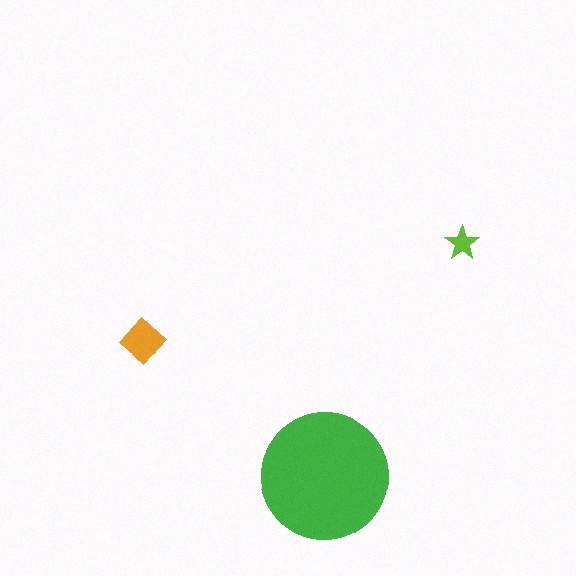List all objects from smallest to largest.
The lime star, the orange diamond, the green circle.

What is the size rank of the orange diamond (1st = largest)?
2nd.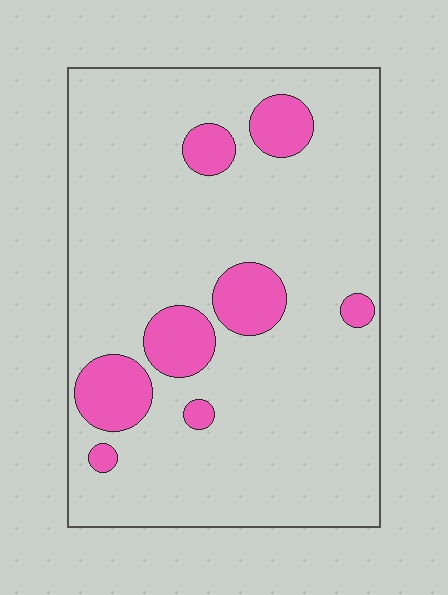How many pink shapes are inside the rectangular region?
8.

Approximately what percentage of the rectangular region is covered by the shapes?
Approximately 15%.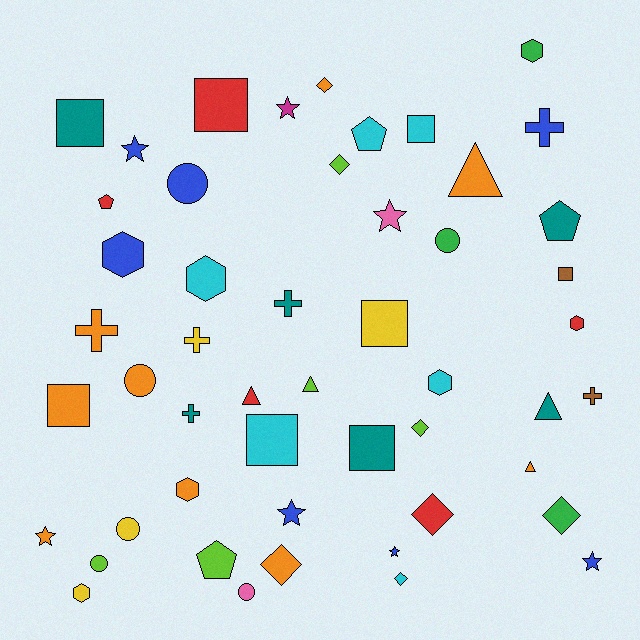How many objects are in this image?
There are 50 objects.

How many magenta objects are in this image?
There is 1 magenta object.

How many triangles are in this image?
There are 5 triangles.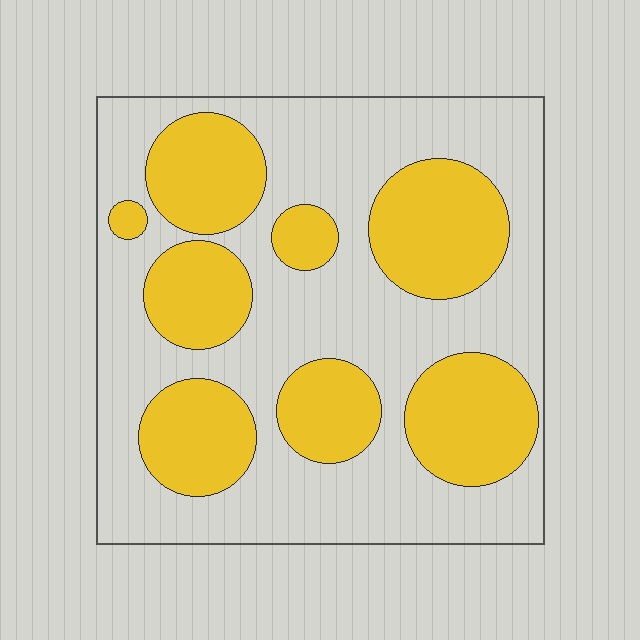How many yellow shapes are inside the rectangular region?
8.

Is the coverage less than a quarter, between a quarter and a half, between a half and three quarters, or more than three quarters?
Between a quarter and a half.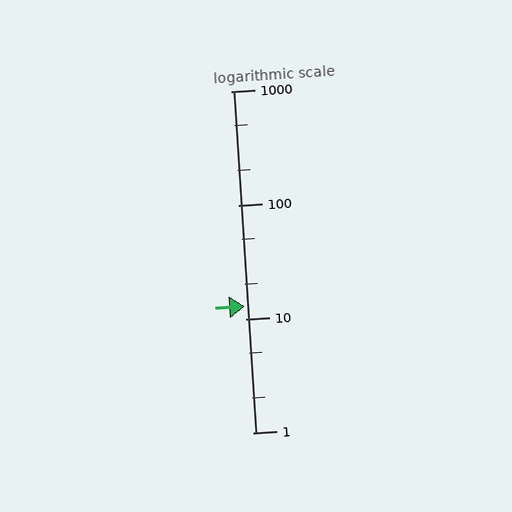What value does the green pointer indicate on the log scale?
The pointer indicates approximately 13.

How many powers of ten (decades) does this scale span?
The scale spans 3 decades, from 1 to 1000.